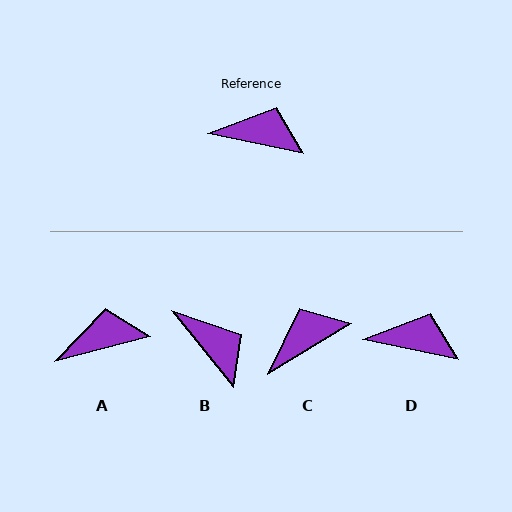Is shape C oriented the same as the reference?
No, it is off by about 43 degrees.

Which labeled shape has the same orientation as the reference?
D.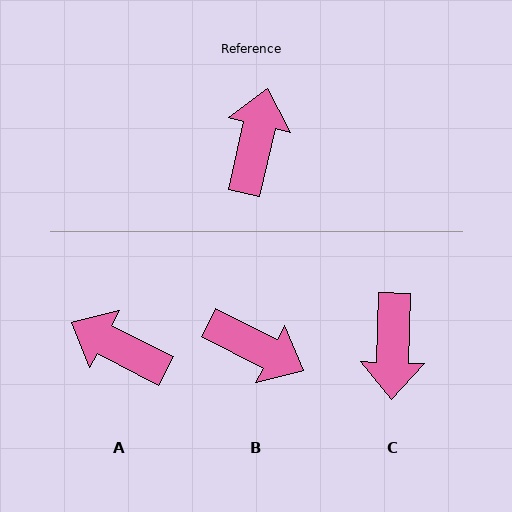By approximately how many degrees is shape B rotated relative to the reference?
Approximately 104 degrees clockwise.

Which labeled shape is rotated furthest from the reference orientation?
C, about 169 degrees away.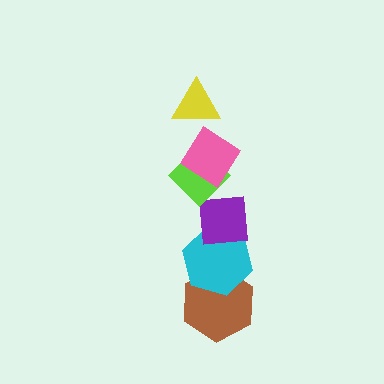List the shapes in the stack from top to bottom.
From top to bottom: the yellow triangle, the pink diamond, the lime diamond, the purple square, the cyan hexagon, the brown hexagon.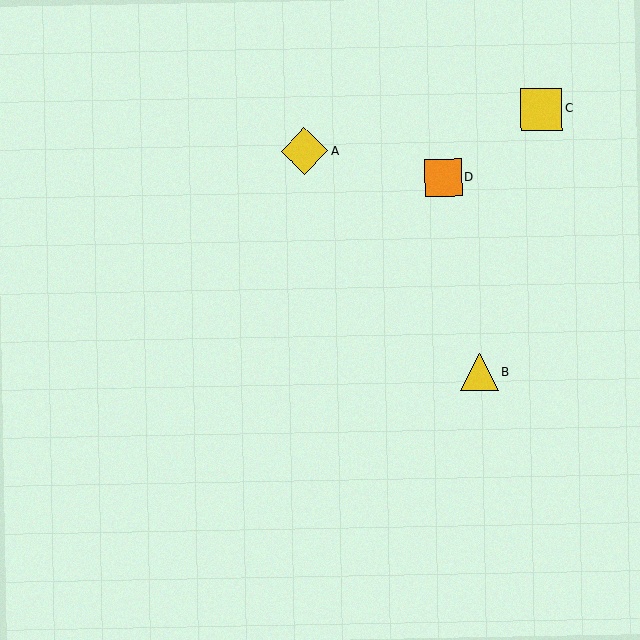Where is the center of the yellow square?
The center of the yellow square is at (541, 109).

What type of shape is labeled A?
Shape A is a yellow diamond.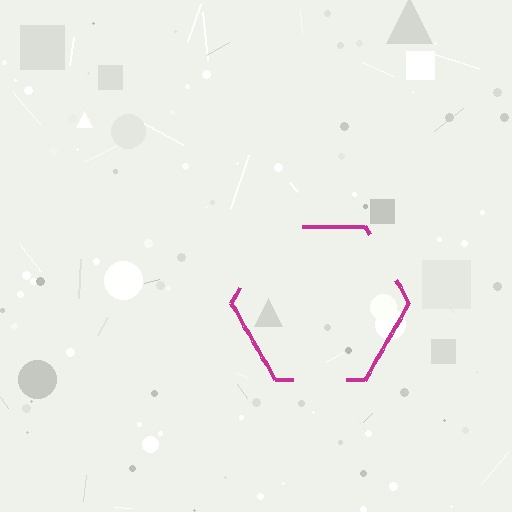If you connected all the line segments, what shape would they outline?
They would outline a hexagon.